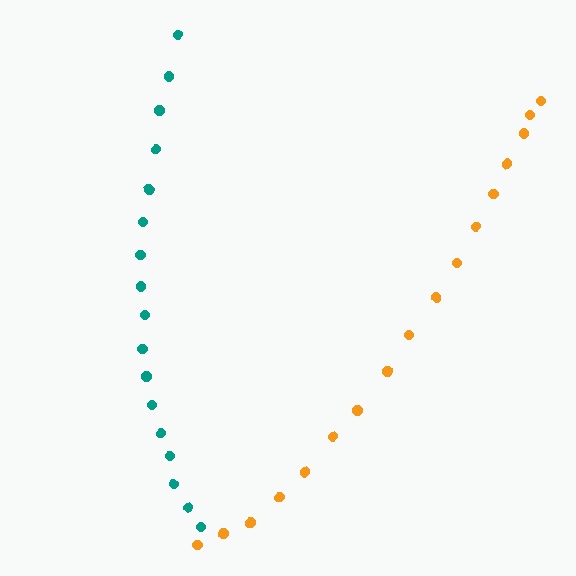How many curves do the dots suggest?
There are 2 distinct paths.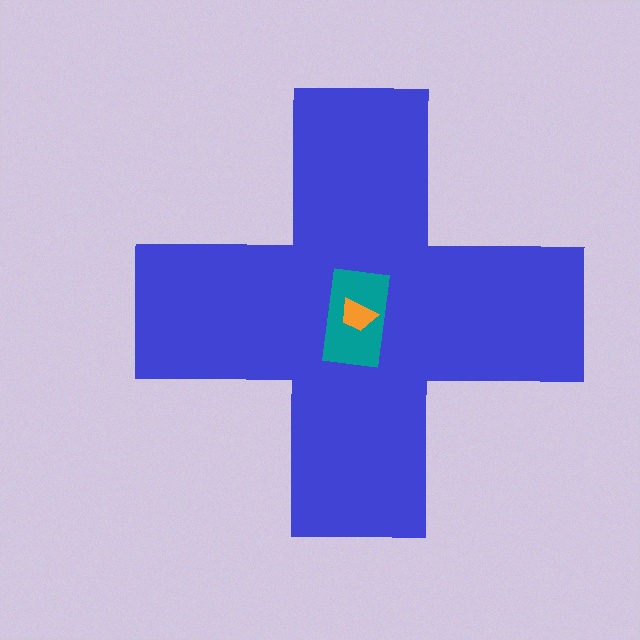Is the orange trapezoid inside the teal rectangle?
Yes.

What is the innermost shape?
The orange trapezoid.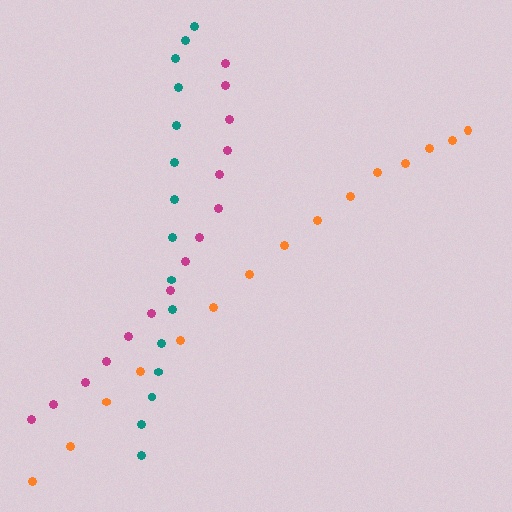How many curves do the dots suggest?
There are 3 distinct paths.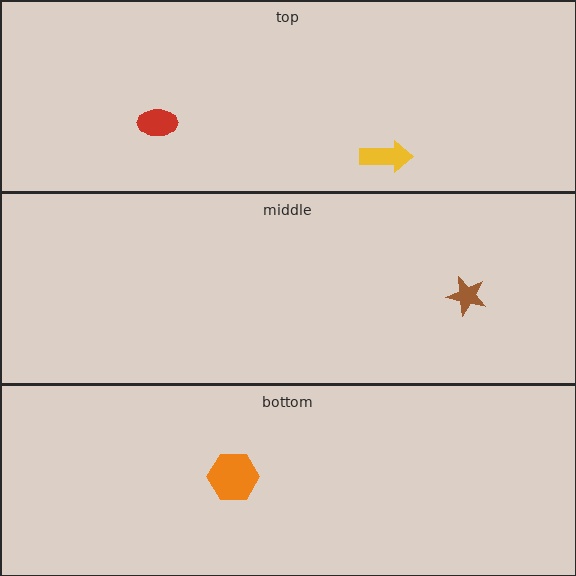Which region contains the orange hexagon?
The bottom region.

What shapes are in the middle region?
The brown star.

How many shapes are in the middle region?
1.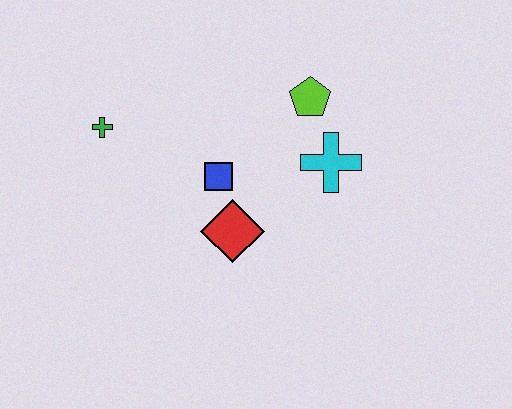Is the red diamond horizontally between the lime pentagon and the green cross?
Yes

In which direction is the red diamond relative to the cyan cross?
The red diamond is to the left of the cyan cross.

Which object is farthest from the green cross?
The cyan cross is farthest from the green cross.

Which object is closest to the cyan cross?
The lime pentagon is closest to the cyan cross.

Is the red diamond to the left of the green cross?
No